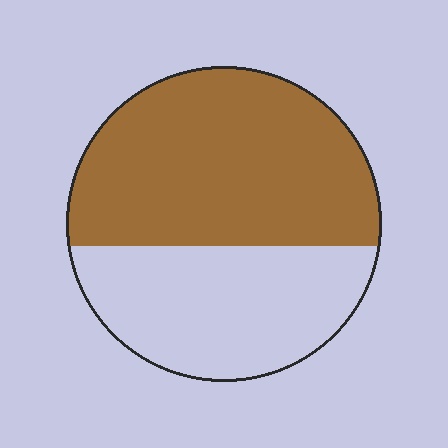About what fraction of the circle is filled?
About three fifths (3/5).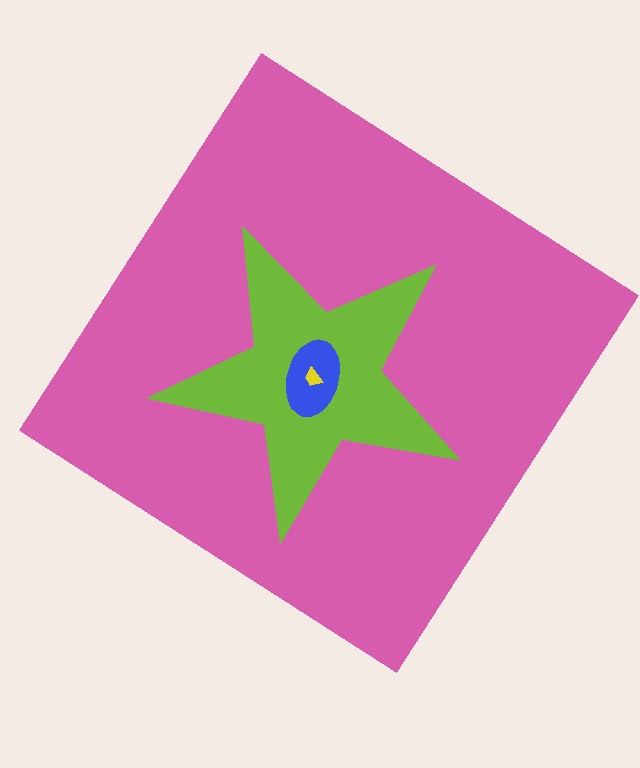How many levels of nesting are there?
4.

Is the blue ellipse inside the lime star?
Yes.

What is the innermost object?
The yellow trapezoid.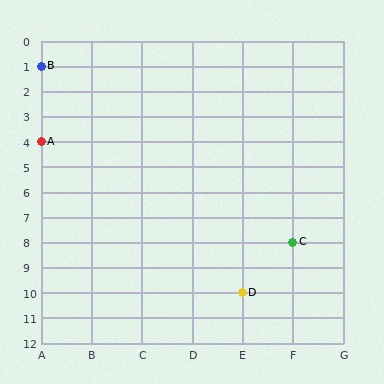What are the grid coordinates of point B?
Point B is at grid coordinates (A, 1).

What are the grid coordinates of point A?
Point A is at grid coordinates (A, 4).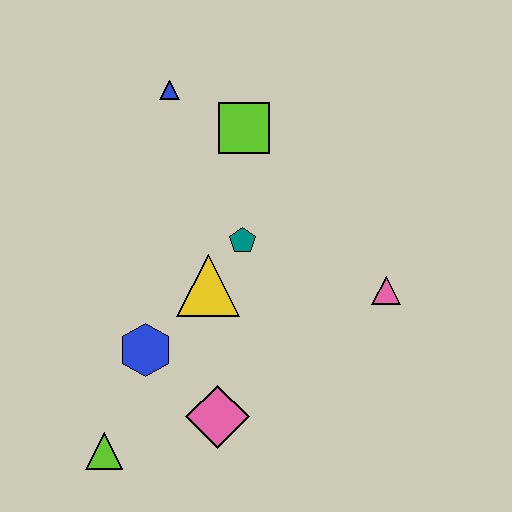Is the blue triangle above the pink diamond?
Yes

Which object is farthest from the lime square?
The lime triangle is farthest from the lime square.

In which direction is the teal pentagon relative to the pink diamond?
The teal pentagon is above the pink diamond.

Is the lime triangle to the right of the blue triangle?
No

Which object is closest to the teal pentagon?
The yellow triangle is closest to the teal pentagon.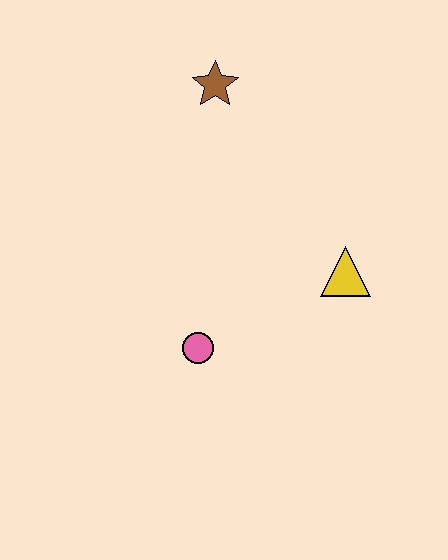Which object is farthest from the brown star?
The pink circle is farthest from the brown star.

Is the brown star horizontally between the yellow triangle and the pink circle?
Yes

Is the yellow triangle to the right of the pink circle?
Yes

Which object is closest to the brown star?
The yellow triangle is closest to the brown star.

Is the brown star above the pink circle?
Yes